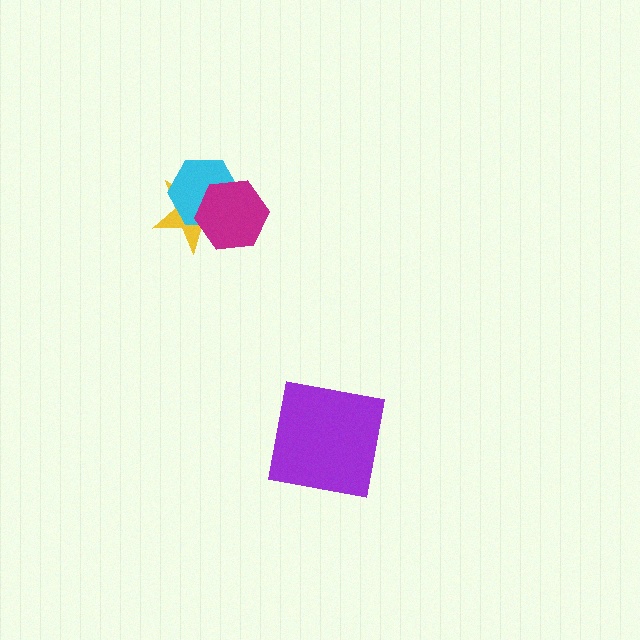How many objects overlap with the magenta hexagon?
2 objects overlap with the magenta hexagon.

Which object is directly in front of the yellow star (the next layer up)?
The cyan hexagon is directly in front of the yellow star.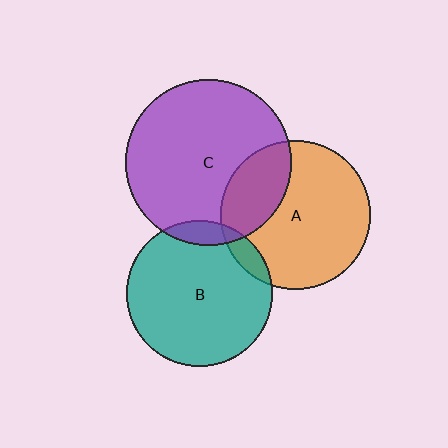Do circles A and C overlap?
Yes.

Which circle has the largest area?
Circle C (purple).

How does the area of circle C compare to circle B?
Approximately 1.3 times.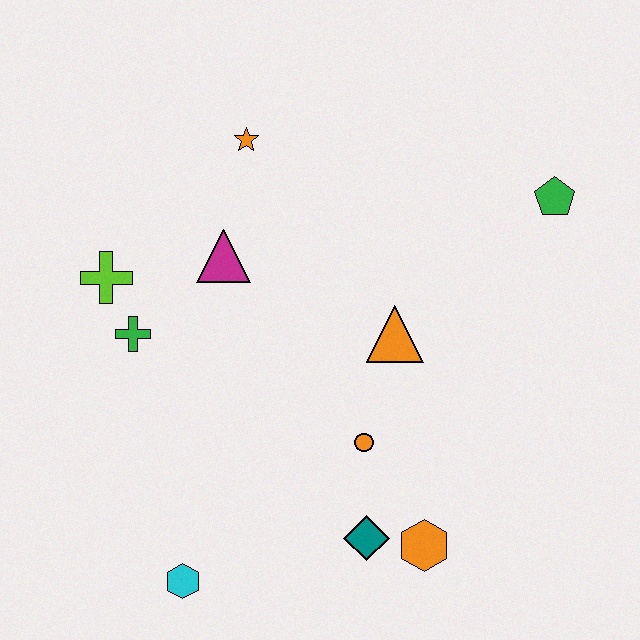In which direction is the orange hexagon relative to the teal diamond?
The orange hexagon is to the right of the teal diamond.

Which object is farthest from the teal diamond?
The orange star is farthest from the teal diamond.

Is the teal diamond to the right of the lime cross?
Yes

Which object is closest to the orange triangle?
The orange circle is closest to the orange triangle.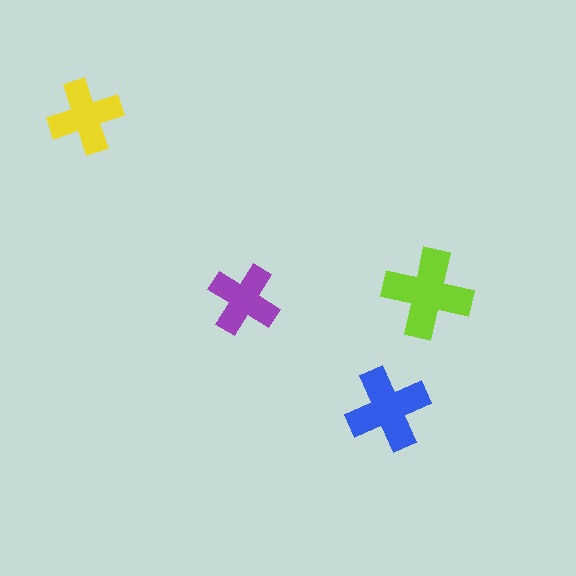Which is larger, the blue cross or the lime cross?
The lime one.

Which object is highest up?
The yellow cross is topmost.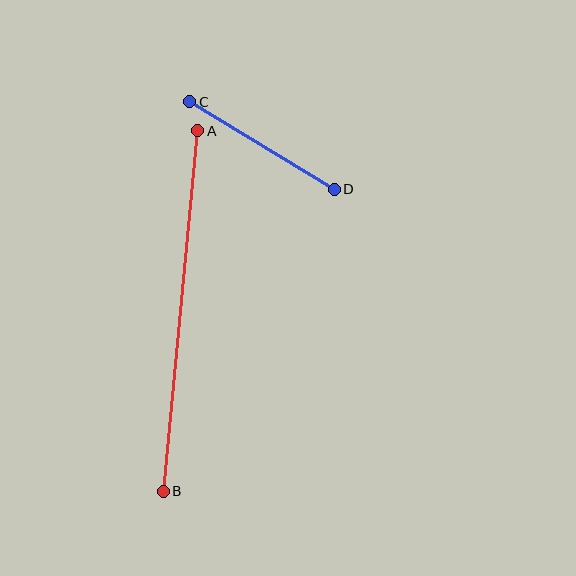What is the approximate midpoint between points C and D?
The midpoint is at approximately (262, 146) pixels.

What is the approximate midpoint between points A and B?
The midpoint is at approximately (180, 311) pixels.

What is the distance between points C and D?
The distance is approximately 169 pixels.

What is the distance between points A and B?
The distance is approximately 362 pixels.